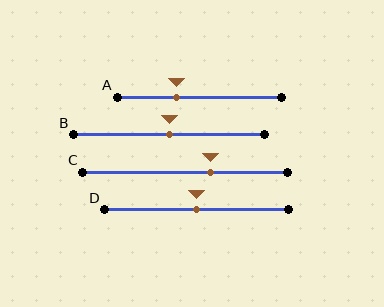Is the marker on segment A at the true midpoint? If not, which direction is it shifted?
No, the marker on segment A is shifted to the left by about 14% of the segment length.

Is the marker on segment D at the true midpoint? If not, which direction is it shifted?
Yes, the marker on segment D is at the true midpoint.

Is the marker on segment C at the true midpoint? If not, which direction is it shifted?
No, the marker on segment C is shifted to the right by about 12% of the segment length.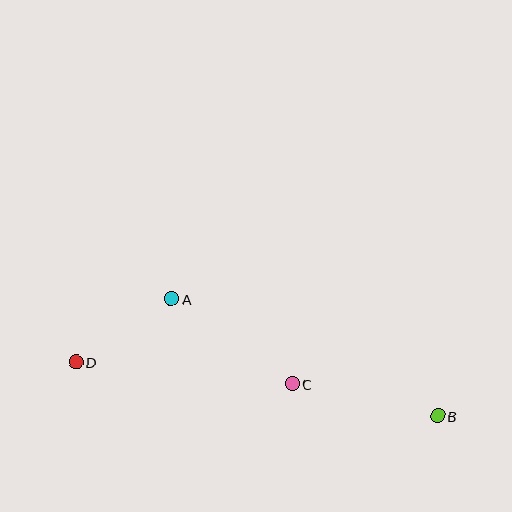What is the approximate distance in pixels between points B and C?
The distance between B and C is approximately 149 pixels.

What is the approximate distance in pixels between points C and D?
The distance between C and D is approximately 217 pixels.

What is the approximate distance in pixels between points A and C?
The distance between A and C is approximately 147 pixels.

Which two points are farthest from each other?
Points B and D are farthest from each other.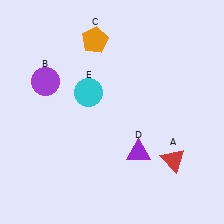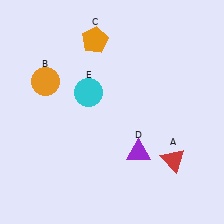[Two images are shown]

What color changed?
The circle (B) changed from purple in Image 1 to orange in Image 2.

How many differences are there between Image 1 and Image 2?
There is 1 difference between the two images.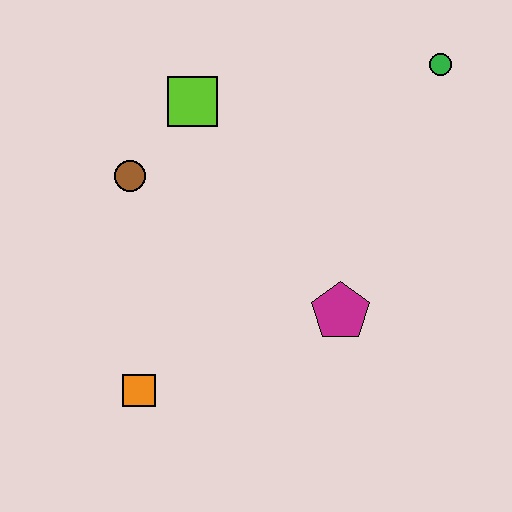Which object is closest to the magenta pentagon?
The orange square is closest to the magenta pentagon.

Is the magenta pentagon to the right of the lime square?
Yes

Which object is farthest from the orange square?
The green circle is farthest from the orange square.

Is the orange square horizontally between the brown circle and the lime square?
Yes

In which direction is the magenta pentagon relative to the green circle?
The magenta pentagon is below the green circle.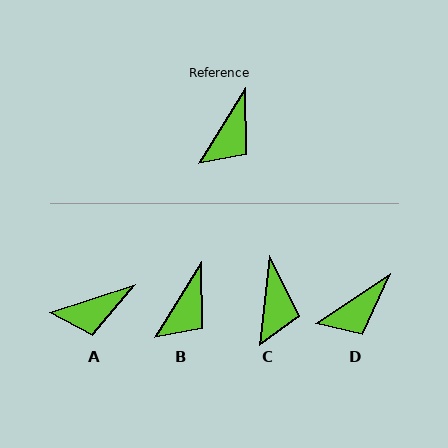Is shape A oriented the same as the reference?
No, it is off by about 41 degrees.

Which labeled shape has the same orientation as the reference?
B.